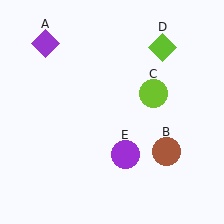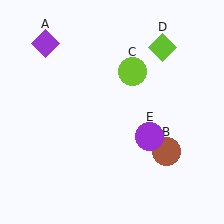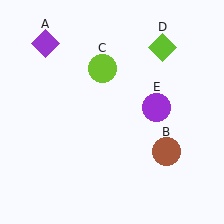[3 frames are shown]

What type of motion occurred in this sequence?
The lime circle (object C), purple circle (object E) rotated counterclockwise around the center of the scene.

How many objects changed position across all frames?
2 objects changed position: lime circle (object C), purple circle (object E).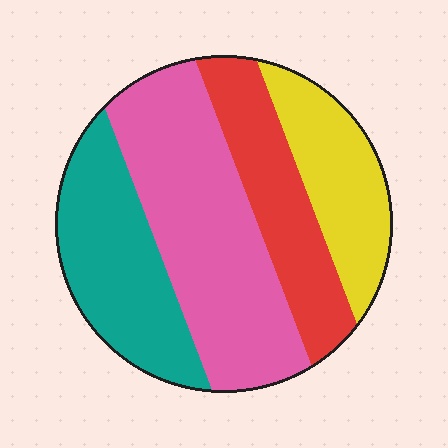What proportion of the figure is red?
Red takes up between a sixth and a third of the figure.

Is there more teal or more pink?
Pink.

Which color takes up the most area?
Pink, at roughly 35%.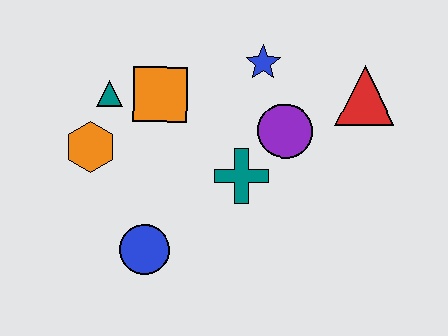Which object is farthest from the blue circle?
The red triangle is farthest from the blue circle.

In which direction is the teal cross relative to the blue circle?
The teal cross is to the right of the blue circle.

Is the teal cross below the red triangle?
Yes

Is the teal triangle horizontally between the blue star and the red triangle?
No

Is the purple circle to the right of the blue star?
Yes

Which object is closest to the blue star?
The purple circle is closest to the blue star.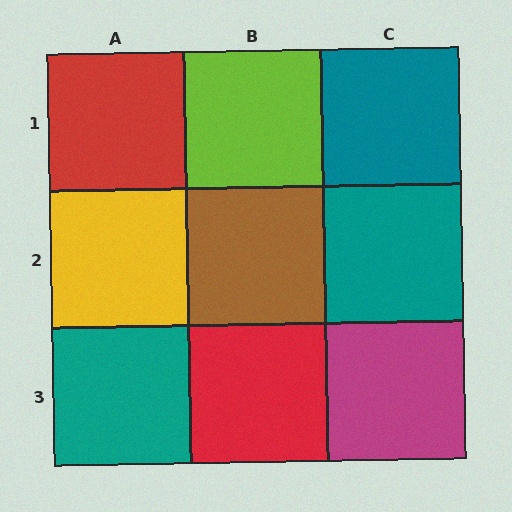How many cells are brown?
1 cell is brown.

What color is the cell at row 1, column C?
Teal.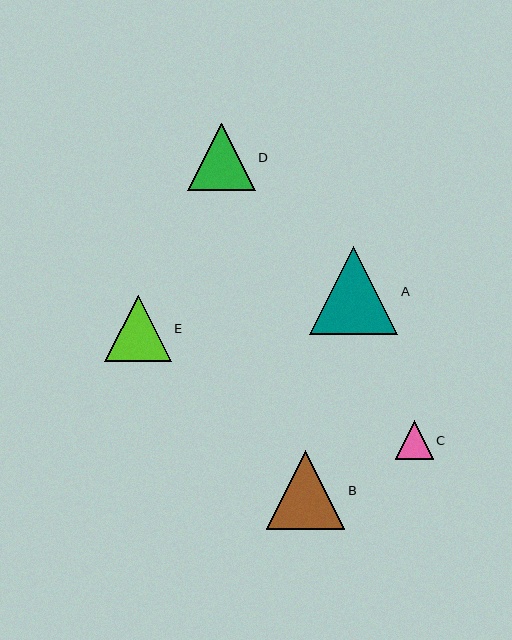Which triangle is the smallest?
Triangle C is the smallest with a size of approximately 38 pixels.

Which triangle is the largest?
Triangle A is the largest with a size of approximately 88 pixels.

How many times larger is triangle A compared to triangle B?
Triangle A is approximately 1.1 times the size of triangle B.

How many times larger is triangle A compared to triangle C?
Triangle A is approximately 2.3 times the size of triangle C.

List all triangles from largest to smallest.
From largest to smallest: A, B, D, E, C.